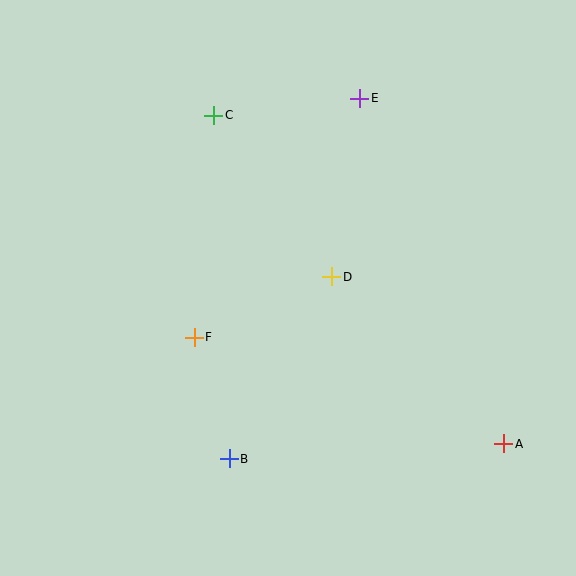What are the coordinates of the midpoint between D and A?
The midpoint between D and A is at (418, 360).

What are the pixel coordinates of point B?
Point B is at (229, 459).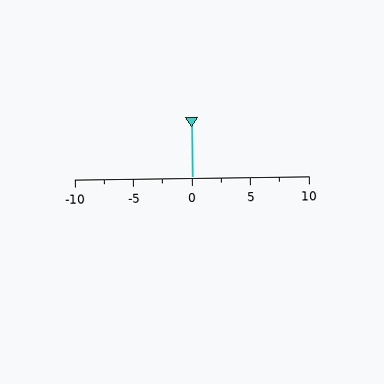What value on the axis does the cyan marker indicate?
The marker indicates approximately 0.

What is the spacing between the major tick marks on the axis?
The major ticks are spaced 5 apart.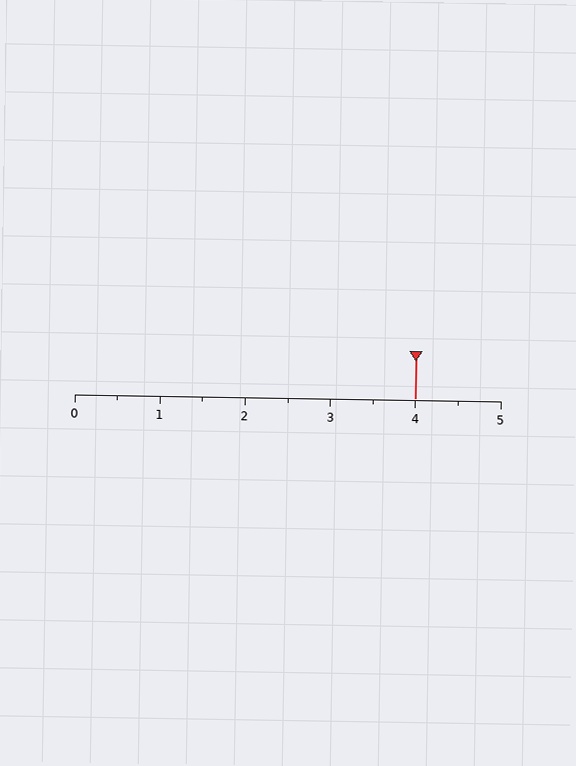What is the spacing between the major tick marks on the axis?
The major ticks are spaced 1 apart.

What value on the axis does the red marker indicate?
The marker indicates approximately 4.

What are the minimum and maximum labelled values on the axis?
The axis runs from 0 to 5.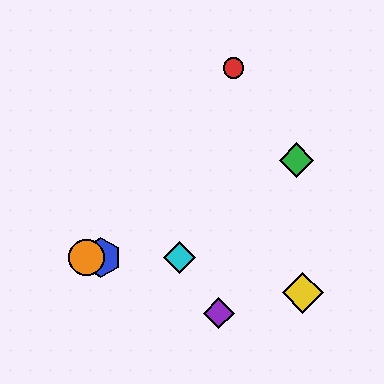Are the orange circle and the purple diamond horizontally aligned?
No, the orange circle is at y≈258 and the purple diamond is at y≈313.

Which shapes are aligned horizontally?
The blue hexagon, the orange circle, the cyan diamond are aligned horizontally.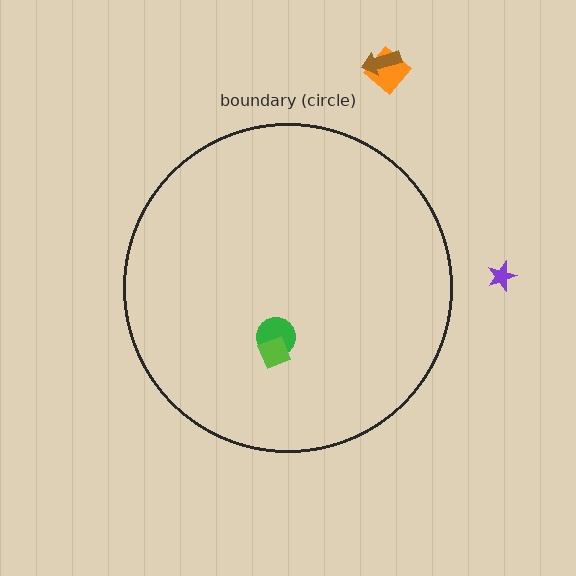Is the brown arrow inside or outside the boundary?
Outside.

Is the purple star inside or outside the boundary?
Outside.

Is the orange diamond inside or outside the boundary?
Outside.